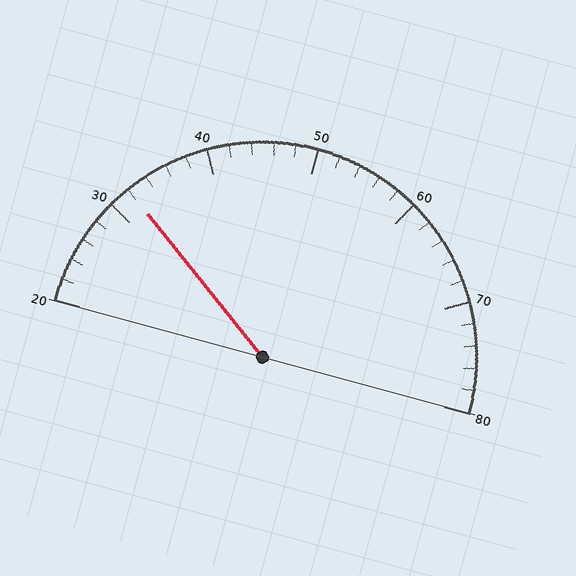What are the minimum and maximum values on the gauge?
The gauge ranges from 20 to 80.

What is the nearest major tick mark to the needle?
The nearest major tick mark is 30.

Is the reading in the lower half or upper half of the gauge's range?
The reading is in the lower half of the range (20 to 80).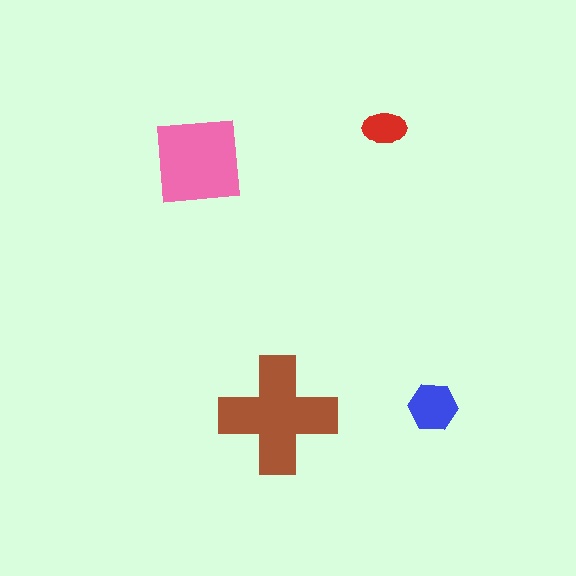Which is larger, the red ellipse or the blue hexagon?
The blue hexagon.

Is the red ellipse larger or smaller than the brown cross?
Smaller.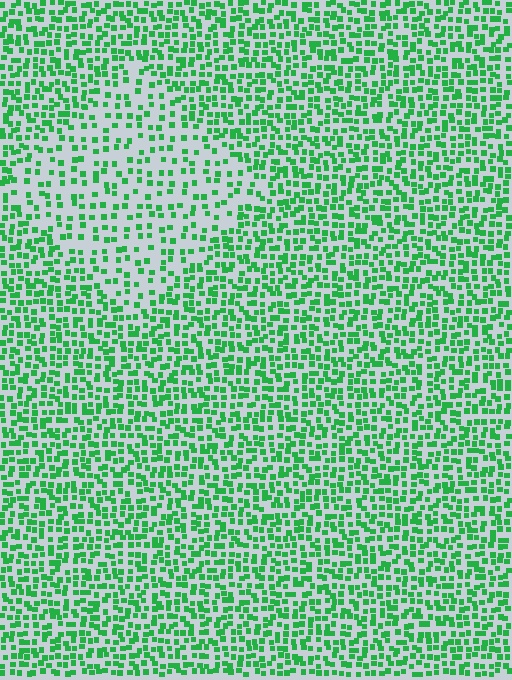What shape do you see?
I see a diamond.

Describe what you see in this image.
The image contains small green elements arranged at two different densities. A diamond-shaped region is visible where the elements are less densely packed than the surrounding area.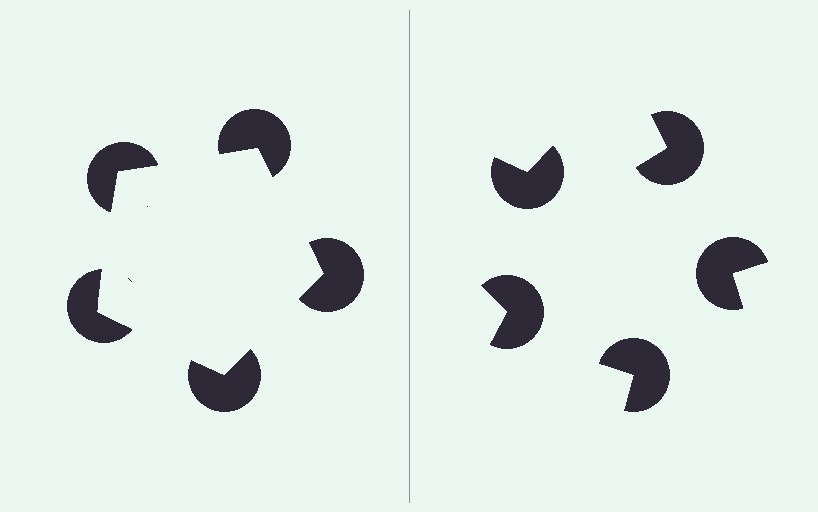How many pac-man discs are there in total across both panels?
10 — 5 on each side.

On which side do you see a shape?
An illusory pentagon appears on the left side. On the right side the wedge cuts are rotated, so no coherent shape forms.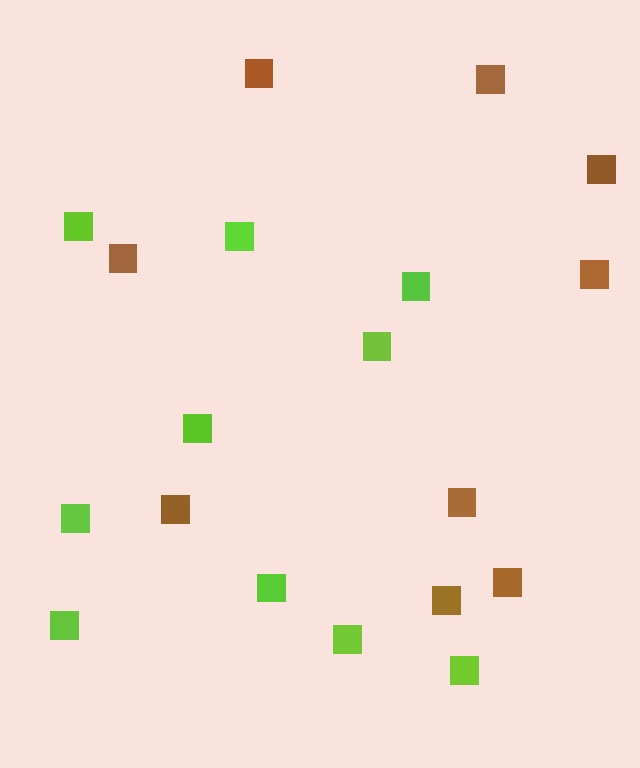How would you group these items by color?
There are 2 groups: one group of lime squares (10) and one group of brown squares (9).